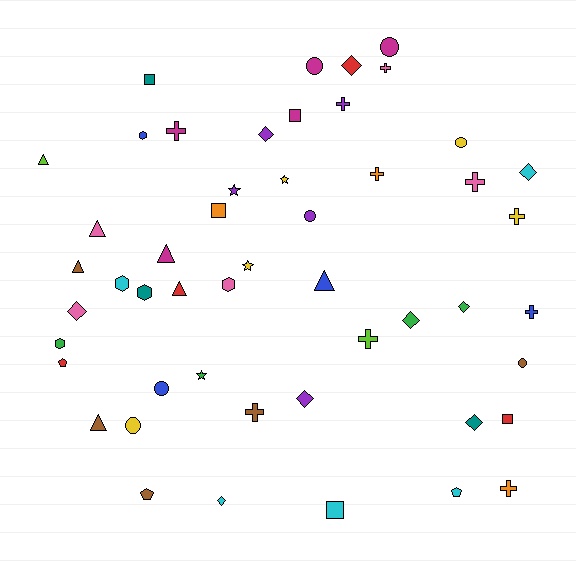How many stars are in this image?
There are 4 stars.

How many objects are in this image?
There are 50 objects.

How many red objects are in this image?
There are 4 red objects.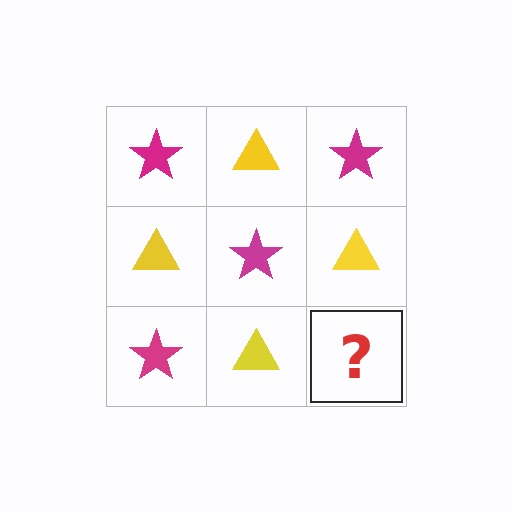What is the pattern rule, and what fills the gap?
The rule is that it alternates magenta star and yellow triangle in a checkerboard pattern. The gap should be filled with a magenta star.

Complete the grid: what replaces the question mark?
The question mark should be replaced with a magenta star.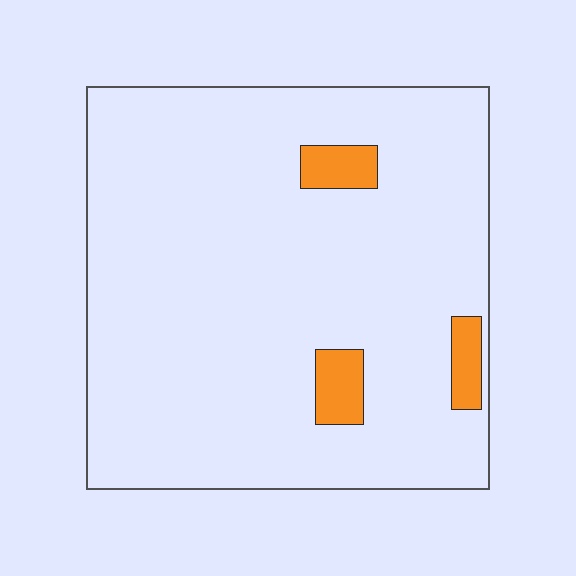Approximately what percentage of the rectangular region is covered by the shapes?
Approximately 5%.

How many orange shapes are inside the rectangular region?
3.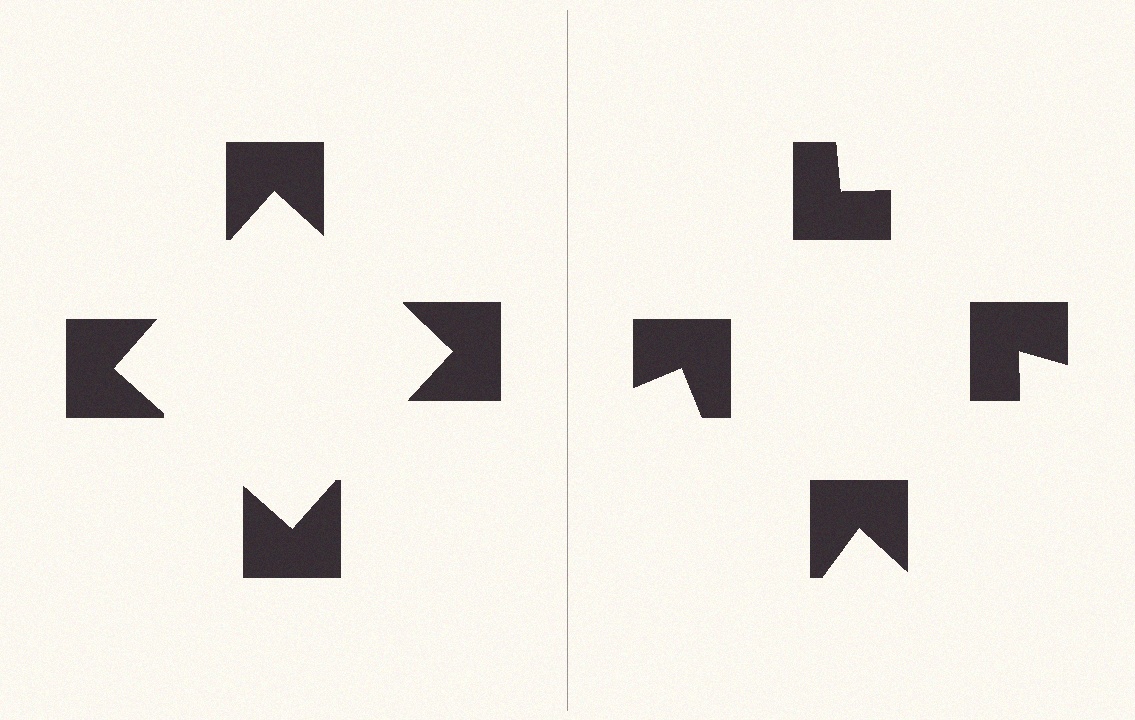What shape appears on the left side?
An illusory square.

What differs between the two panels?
The notched squares are positioned identically on both sides; only the wedge orientations differ. On the left they align to a square; on the right they are misaligned.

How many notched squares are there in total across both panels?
8 — 4 on each side.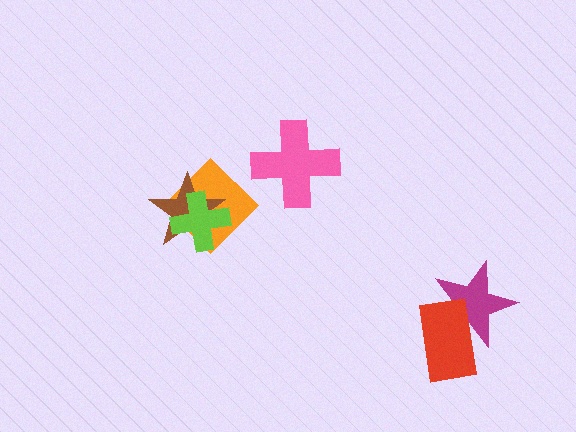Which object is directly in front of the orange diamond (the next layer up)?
The brown star is directly in front of the orange diamond.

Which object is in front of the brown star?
The lime cross is in front of the brown star.